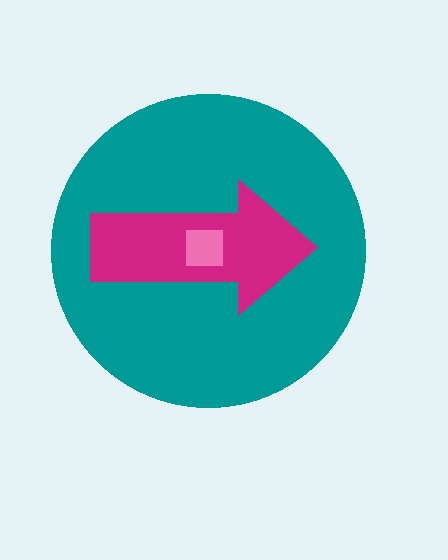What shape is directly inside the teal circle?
The magenta arrow.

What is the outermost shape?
The teal circle.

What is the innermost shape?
The pink square.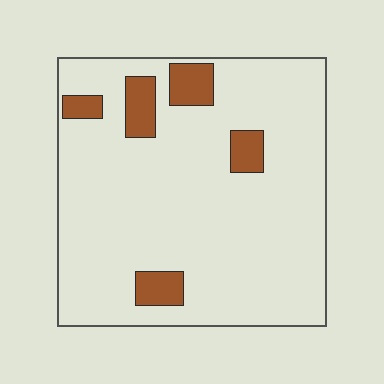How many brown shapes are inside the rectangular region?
5.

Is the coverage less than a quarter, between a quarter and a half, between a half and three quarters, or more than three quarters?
Less than a quarter.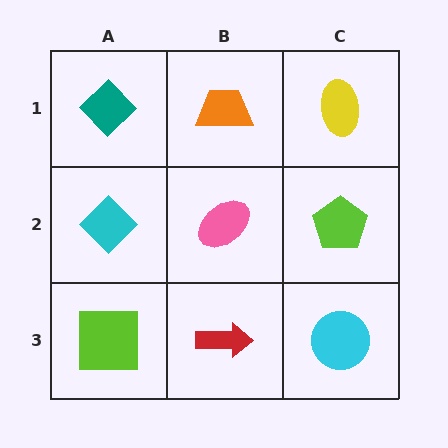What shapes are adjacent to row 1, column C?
A lime pentagon (row 2, column C), an orange trapezoid (row 1, column B).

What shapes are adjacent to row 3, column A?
A cyan diamond (row 2, column A), a red arrow (row 3, column B).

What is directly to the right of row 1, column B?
A yellow ellipse.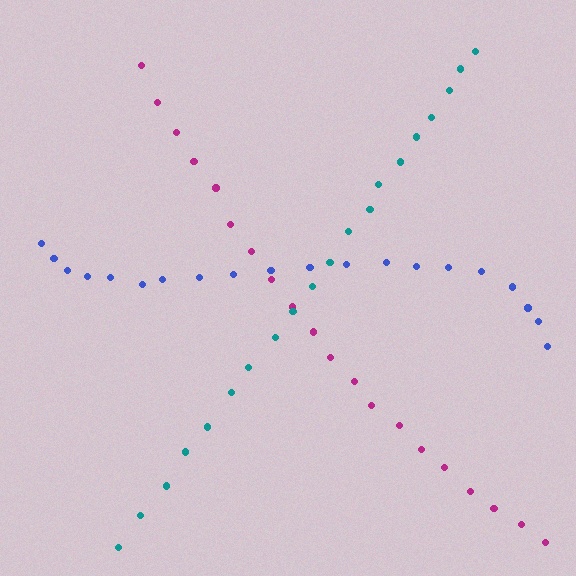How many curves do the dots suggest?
There are 3 distinct paths.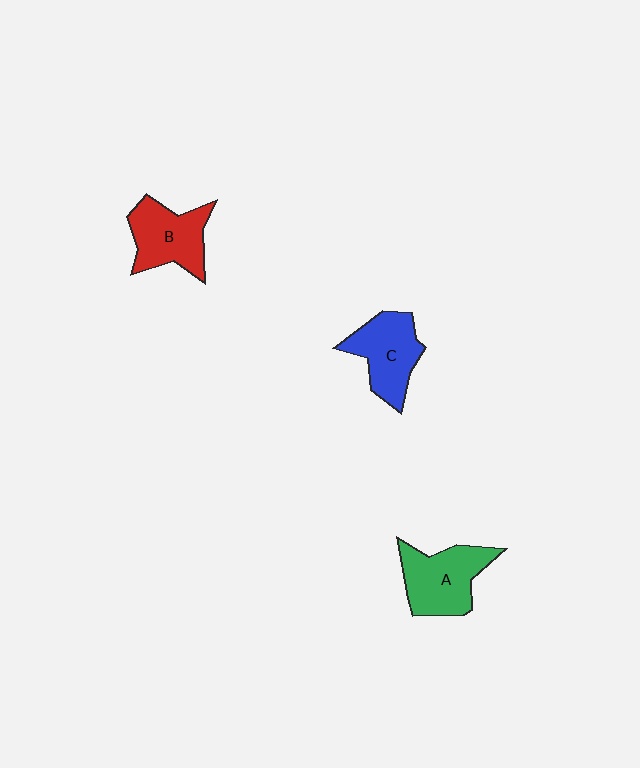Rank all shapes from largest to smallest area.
From largest to smallest: A (green), B (red), C (blue).